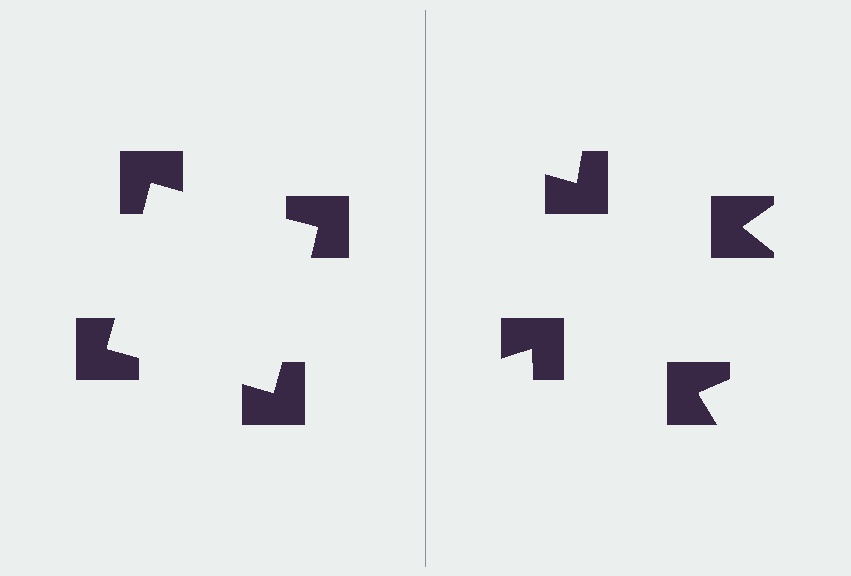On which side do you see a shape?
An illusory square appears on the left side. On the right side the wedge cuts are rotated, so no coherent shape forms.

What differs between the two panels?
The notched squares are positioned identically on both sides; only the wedge orientations differ. On the left they align to a square; on the right they are misaligned.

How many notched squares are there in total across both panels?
8 — 4 on each side.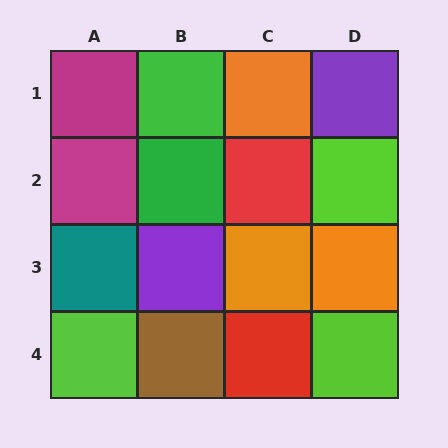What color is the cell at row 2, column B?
Green.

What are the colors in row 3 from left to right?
Teal, purple, orange, orange.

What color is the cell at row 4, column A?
Lime.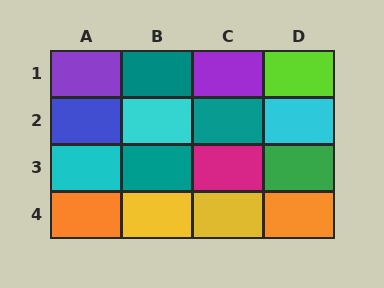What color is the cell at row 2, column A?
Blue.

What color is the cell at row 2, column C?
Teal.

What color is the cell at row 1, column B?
Teal.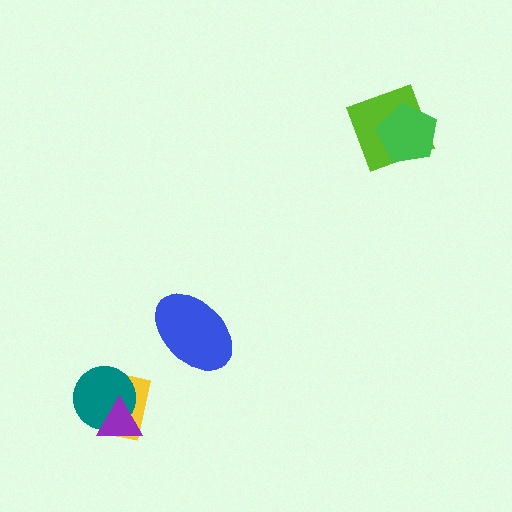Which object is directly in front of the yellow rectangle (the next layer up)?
The teal circle is directly in front of the yellow rectangle.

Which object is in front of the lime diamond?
The green pentagon is in front of the lime diamond.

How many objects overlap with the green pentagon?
1 object overlaps with the green pentagon.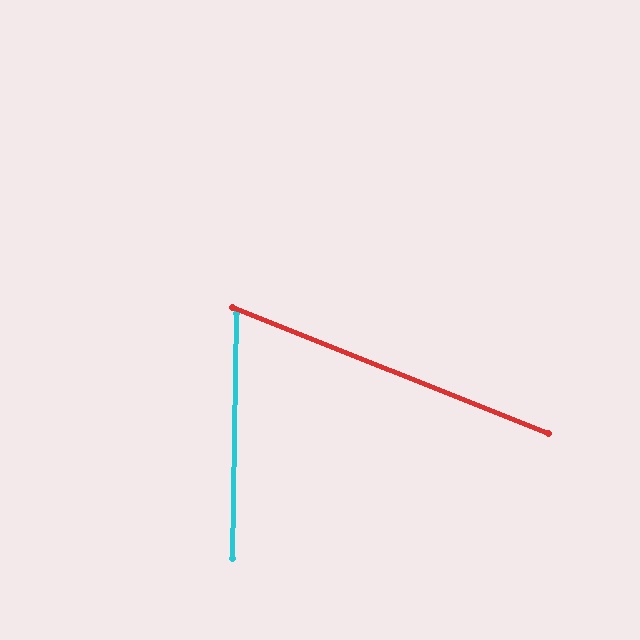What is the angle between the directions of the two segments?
Approximately 69 degrees.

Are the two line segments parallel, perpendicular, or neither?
Neither parallel nor perpendicular — they differ by about 69°.